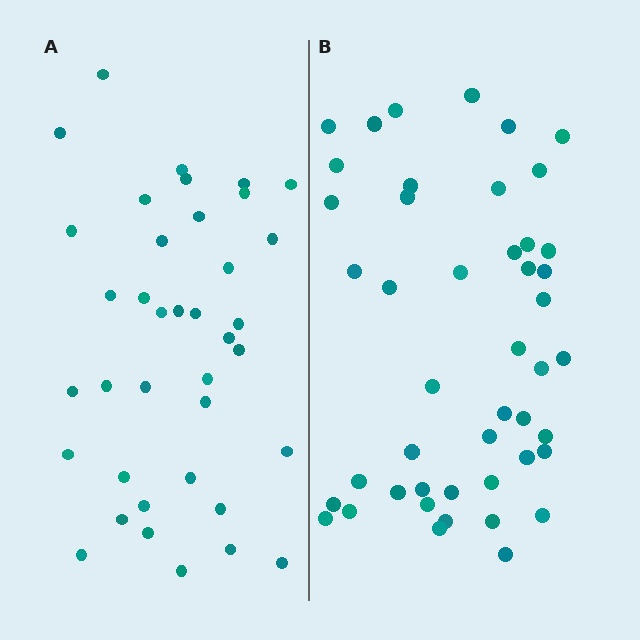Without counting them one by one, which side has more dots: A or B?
Region B (the right region) has more dots.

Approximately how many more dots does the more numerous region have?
Region B has roughly 8 or so more dots than region A.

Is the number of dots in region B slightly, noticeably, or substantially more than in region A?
Region B has only slightly more — the two regions are fairly close. The ratio is roughly 1.2 to 1.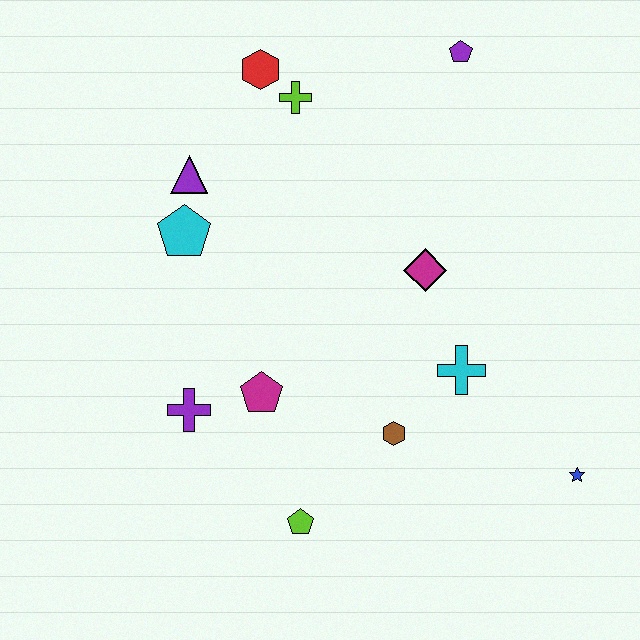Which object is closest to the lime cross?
The red hexagon is closest to the lime cross.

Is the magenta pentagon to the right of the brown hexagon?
No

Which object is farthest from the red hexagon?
The blue star is farthest from the red hexagon.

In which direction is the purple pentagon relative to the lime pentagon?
The purple pentagon is above the lime pentagon.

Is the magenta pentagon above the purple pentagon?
No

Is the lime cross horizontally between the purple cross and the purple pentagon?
Yes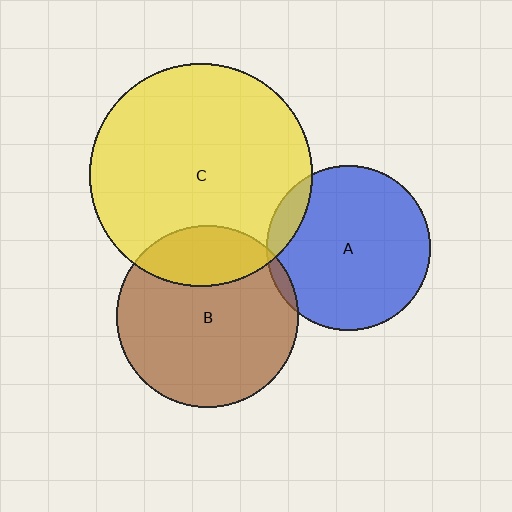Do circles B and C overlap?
Yes.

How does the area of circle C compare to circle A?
Approximately 1.8 times.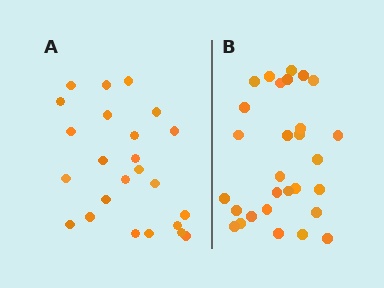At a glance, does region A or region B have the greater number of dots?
Region B (the right region) has more dots.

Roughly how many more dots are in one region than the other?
Region B has about 5 more dots than region A.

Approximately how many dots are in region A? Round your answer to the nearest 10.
About 20 dots. (The exact count is 24, which rounds to 20.)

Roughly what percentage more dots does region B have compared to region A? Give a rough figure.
About 20% more.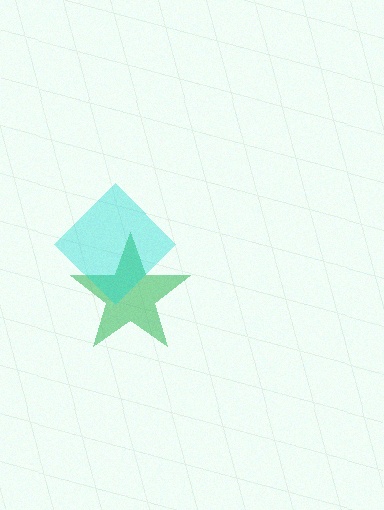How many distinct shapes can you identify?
There are 2 distinct shapes: a green star, a cyan diamond.